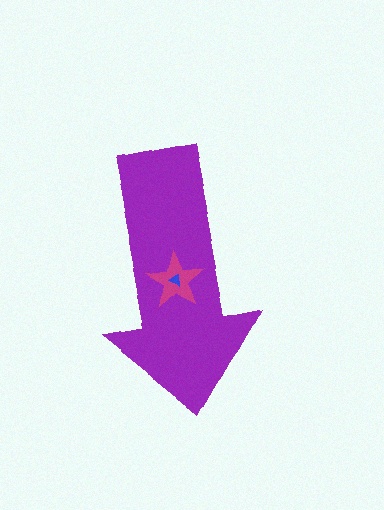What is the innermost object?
The blue triangle.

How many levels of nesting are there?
3.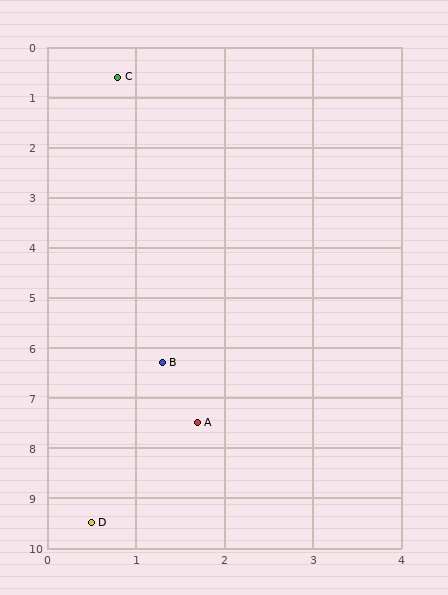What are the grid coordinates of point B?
Point B is at approximately (1.3, 6.3).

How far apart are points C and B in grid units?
Points C and B are about 5.7 grid units apart.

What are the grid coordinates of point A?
Point A is at approximately (1.7, 7.5).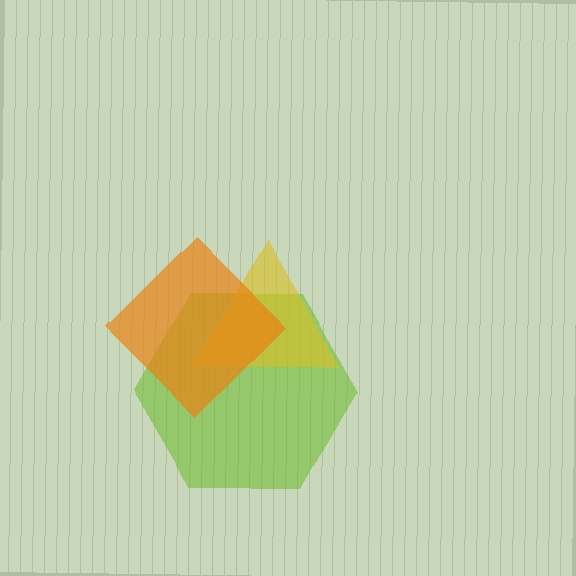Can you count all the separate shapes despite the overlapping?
Yes, there are 3 separate shapes.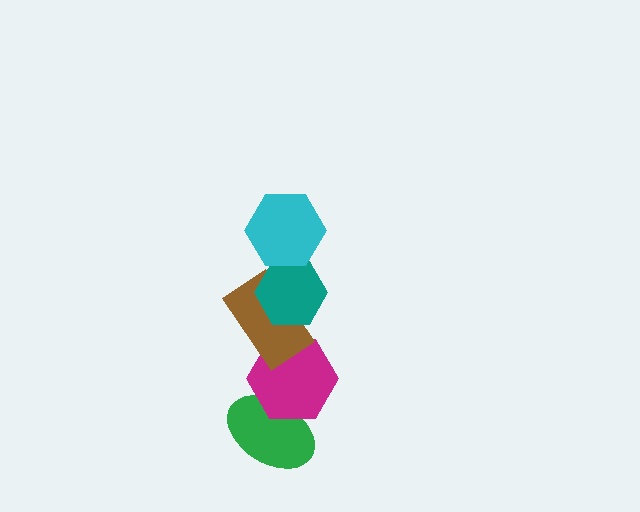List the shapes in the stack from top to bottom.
From top to bottom: the cyan hexagon, the teal hexagon, the brown rectangle, the magenta hexagon, the green ellipse.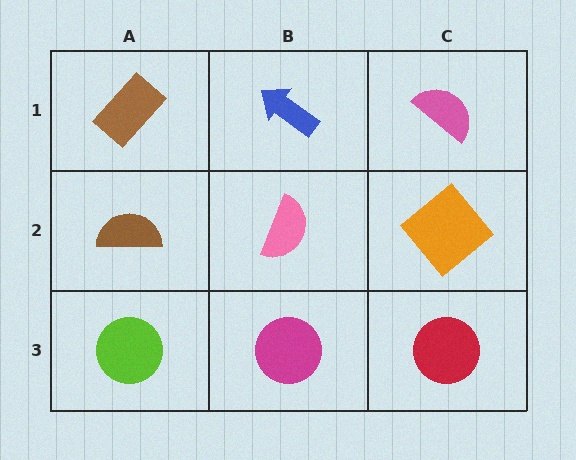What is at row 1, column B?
A blue arrow.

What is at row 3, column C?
A red circle.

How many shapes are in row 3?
3 shapes.